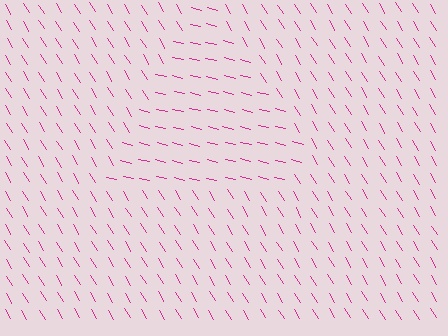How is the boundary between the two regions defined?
The boundary is defined purely by a change in line orientation (approximately 45 degrees difference). All lines are the same color and thickness.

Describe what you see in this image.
The image is filled with small magenta line segments. A triangle region in the image has lines oriented differently from the surrounding lines, creating a visible texture boundary.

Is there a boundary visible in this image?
Yes, there is a texture boundary formed by a change in line orientation.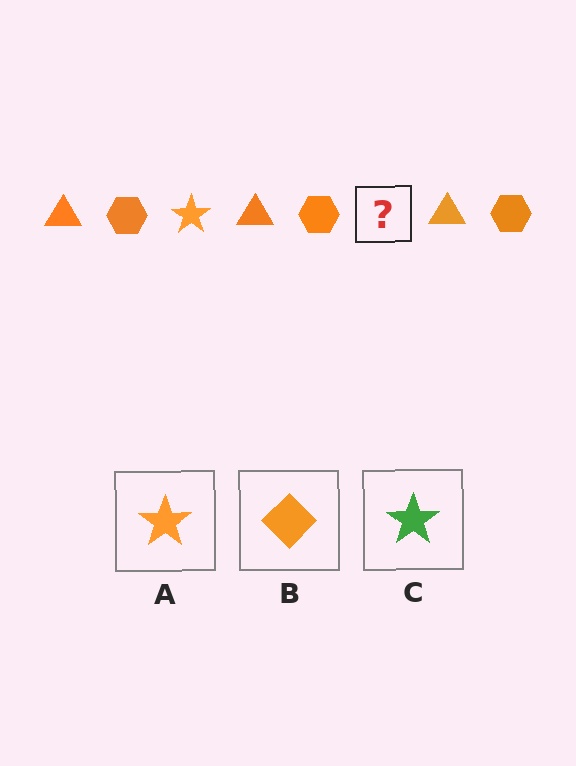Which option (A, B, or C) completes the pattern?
A.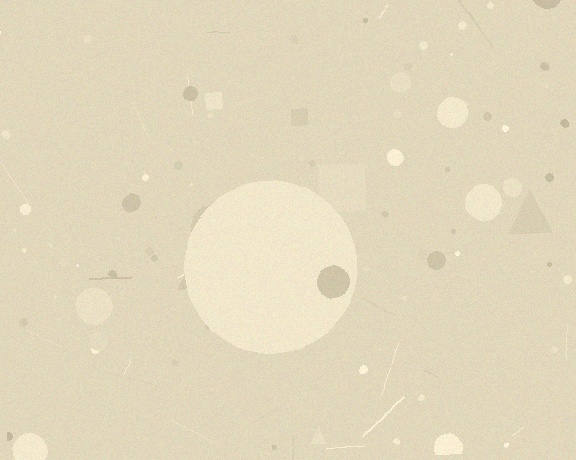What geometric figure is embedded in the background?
A circle is embedded in the background.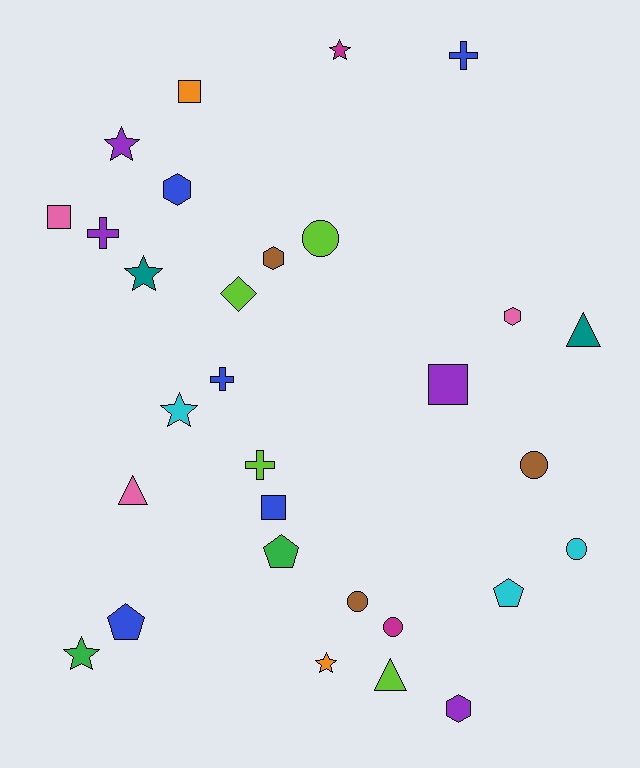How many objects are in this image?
There are 30 objects.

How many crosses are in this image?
There are 4 crosses.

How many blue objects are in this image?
There are 5 blue objects.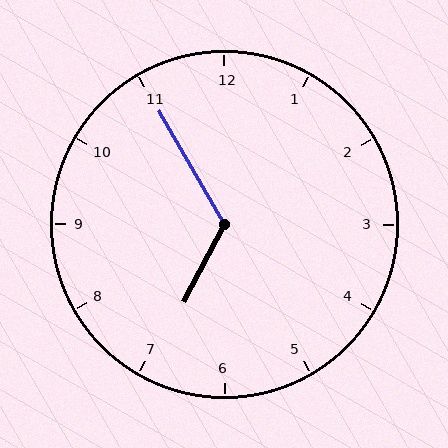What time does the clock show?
6:55.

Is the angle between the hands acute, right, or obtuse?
It is obtuse.